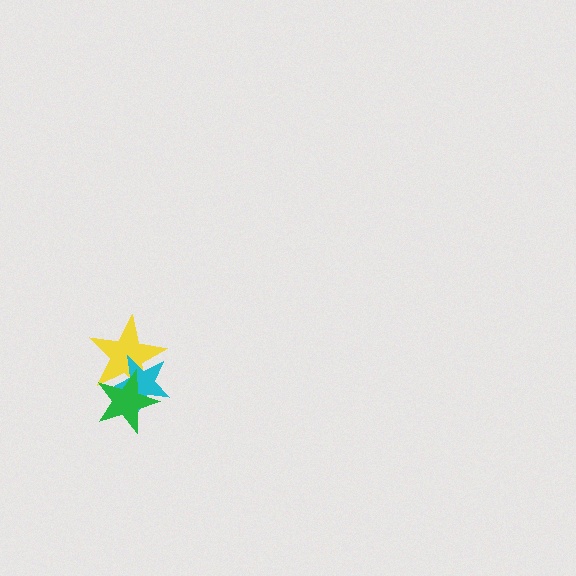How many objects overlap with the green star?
2 objects overlap with the green star.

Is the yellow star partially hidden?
Yes, it is partially covered by another shape.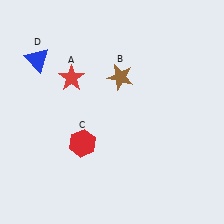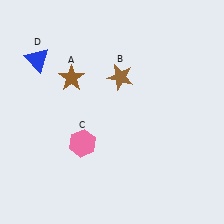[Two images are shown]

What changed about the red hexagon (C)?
In Image 1, C is red. In Image 2, it changed to pink.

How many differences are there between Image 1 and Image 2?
There are 2 differences between the two images.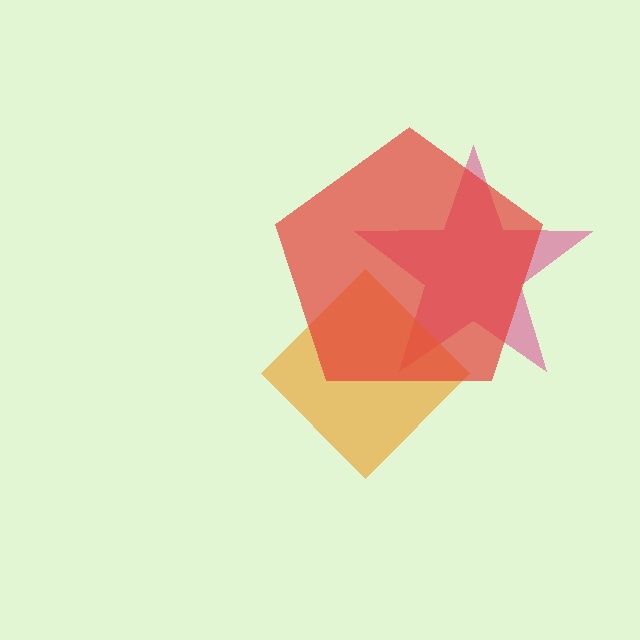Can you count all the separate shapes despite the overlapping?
Yes, there are 3 separate shapes.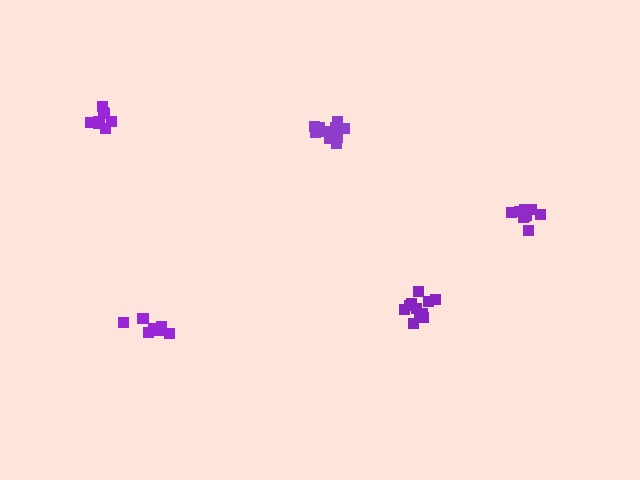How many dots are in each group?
Group 1: 7 dots, Group 2: 11 dots, Group 3: 9 dots, Group 4: 11 dots, Group 5: 8 dots (46 total).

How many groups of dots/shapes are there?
There are 5 groups.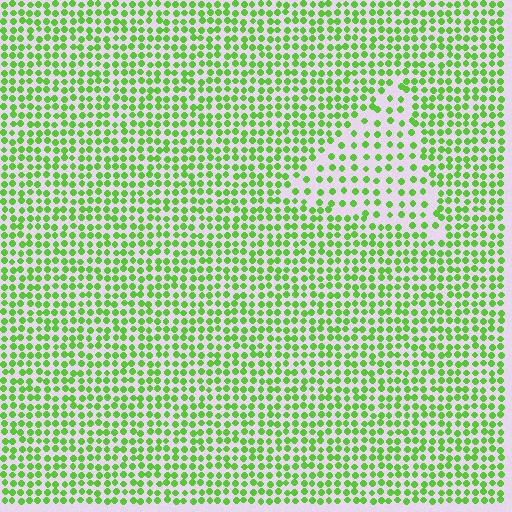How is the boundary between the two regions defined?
The boundary is defined by a change in element density (approximately 1.8x ratio). All elements are the same color, size, and shape.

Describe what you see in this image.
The image contains small lime elements arranged at two different densities. A triangle-shaped region is visible where the elements are less densely packed than the surrounding area.